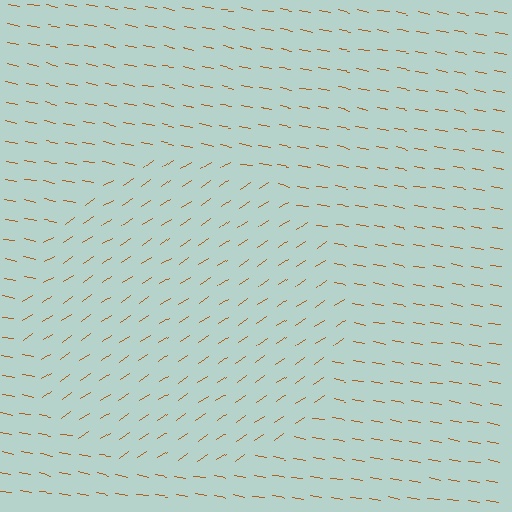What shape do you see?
I see a circle.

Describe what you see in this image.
The image is filled with small brown line segments. A circle region in the image has lines oriented differently from the surrounding lines, creating a visible texture boundary.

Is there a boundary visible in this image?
Yes, there is a texture boundary formed by a change in line orientation.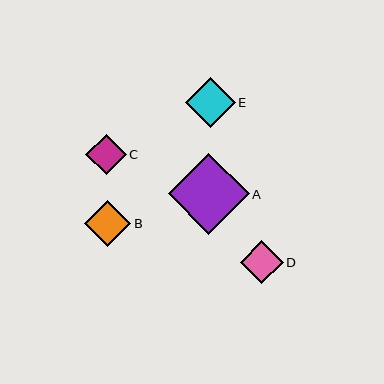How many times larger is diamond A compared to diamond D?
Diamond A is approximately 1.9 times the size of diamond D.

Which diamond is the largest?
Diamond A is the largest with a size of approximately 80 pixels.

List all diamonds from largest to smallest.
From largest to smallest: A, E, B, D, C.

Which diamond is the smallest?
Diamond C is the smallest with a size of approximately 40 pixels.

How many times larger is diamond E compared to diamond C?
Diamond E is approximately 1.2 times the size of diamond C.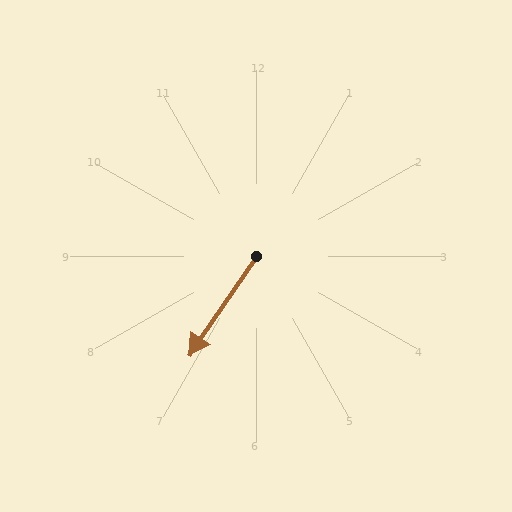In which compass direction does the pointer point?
Southwest.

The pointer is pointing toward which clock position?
Roughly 7 o'clock.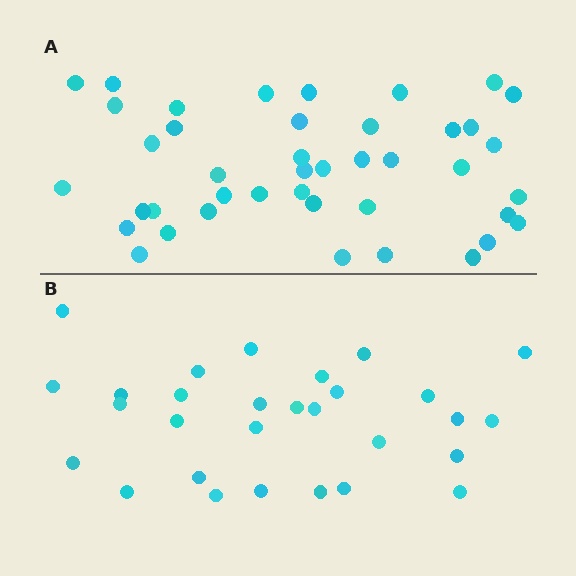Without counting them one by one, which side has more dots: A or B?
Region A (the top region) has more dots.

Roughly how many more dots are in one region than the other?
Region A has approximately 15 more dots than region B.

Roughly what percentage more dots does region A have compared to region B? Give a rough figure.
About 45% more.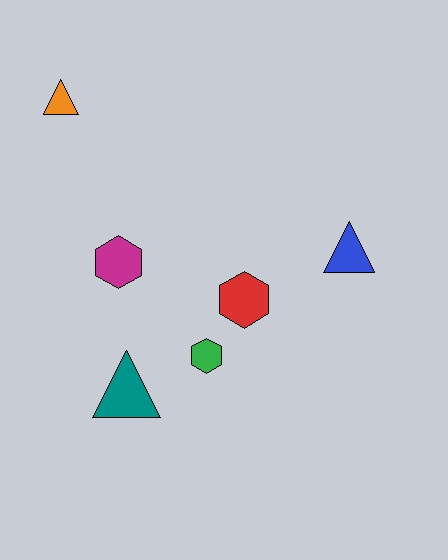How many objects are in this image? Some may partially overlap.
There are 6 objects.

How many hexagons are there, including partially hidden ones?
There are 3 hexagons.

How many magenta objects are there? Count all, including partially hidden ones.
There is 1 magenta object.